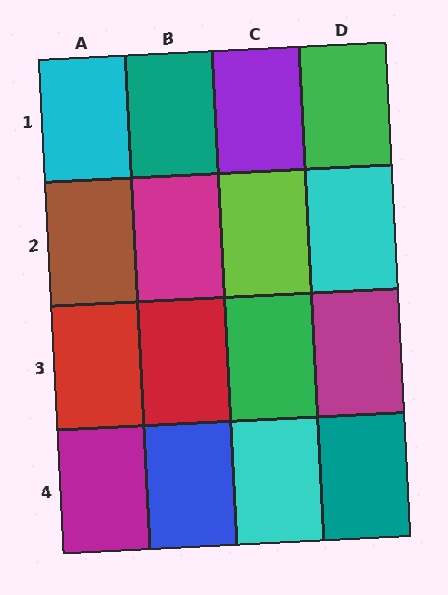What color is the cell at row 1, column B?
Teal.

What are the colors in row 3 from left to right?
Red, red, green, magenta.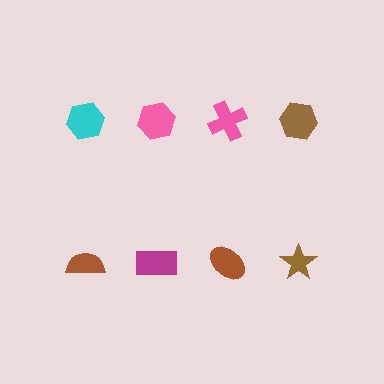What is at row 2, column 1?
A brown semicircle.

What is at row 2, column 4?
A brown star.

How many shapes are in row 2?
4 shapes.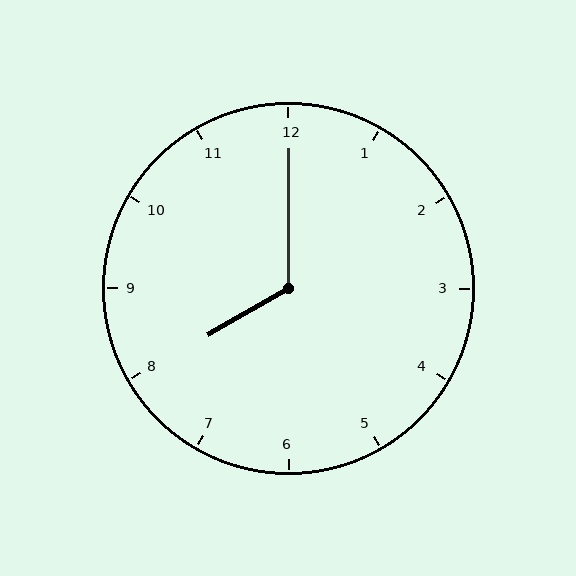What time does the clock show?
8:00.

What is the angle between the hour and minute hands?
Approximately 120 degrees.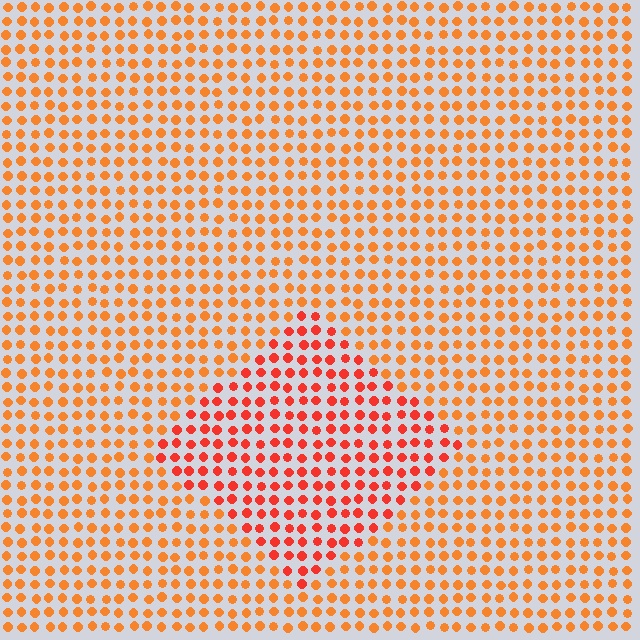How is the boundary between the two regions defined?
The boundary is defined purely by a slight shift in hue (about 24 degrees). Spacing, size, and orientation are identical on both sides.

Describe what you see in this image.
The image is filled with small orange elements in a uniform arrangement. A diamond-shaped region is visible where the elements are tinted to a slightly different hue, forming a subtle color boundary.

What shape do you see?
I see a diamond.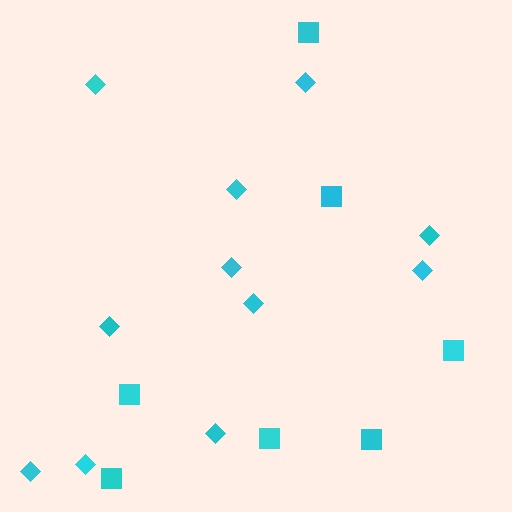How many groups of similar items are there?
There are 2 groups: one group of squares (7) and one group of diamonds (11).